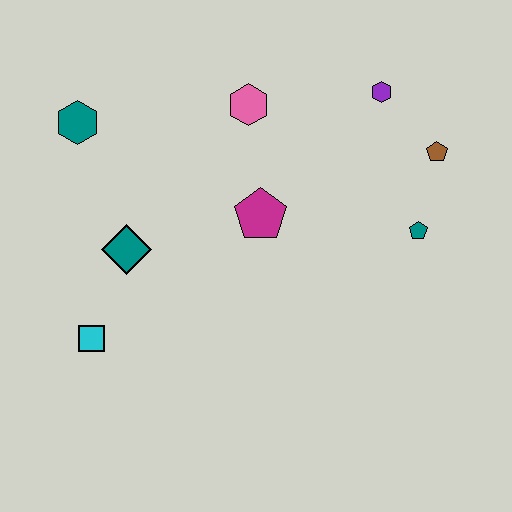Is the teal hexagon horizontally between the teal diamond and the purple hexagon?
No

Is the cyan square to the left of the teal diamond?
Yes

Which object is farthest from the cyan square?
The brown pentagon is farthest from the cyan square.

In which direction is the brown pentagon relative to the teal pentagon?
The brown pentagon is above the teal pentagon.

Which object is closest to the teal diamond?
The cyan square is closest to the teal diamond.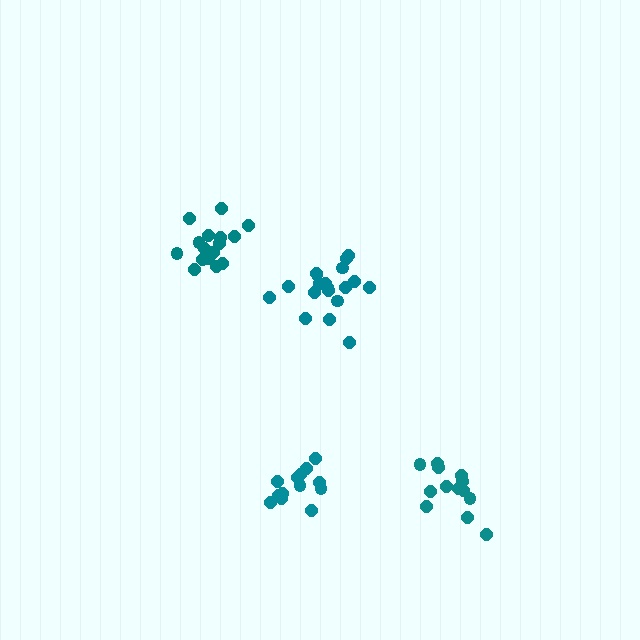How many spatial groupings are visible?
There are 4 spatial groupings.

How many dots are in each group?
Group 1: 16 dots, Group 2: 19 dots, Group 3: 13 dots, Group 4: 13 dots (61 total).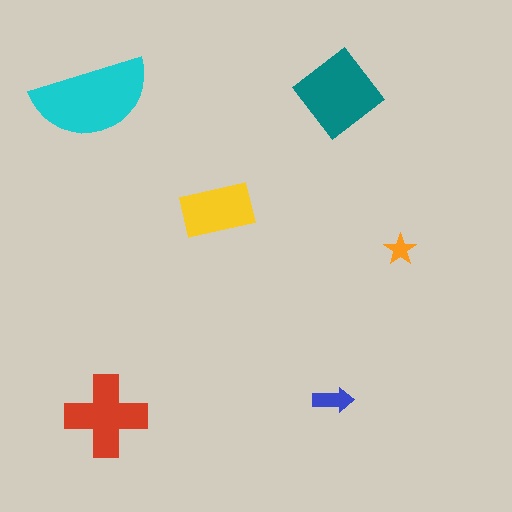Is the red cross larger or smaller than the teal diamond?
Smaller.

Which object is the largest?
The cyan semicircle.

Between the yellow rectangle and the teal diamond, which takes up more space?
The teal diamond.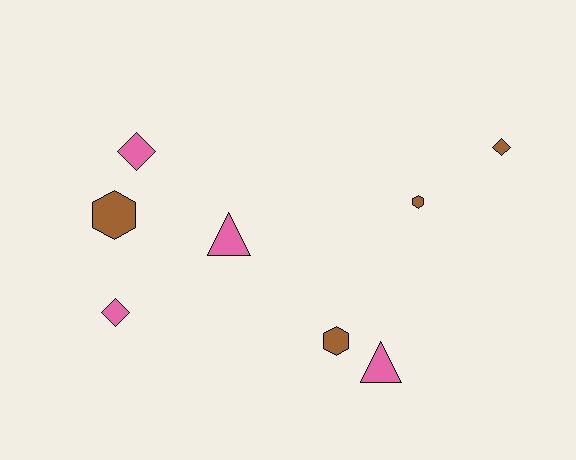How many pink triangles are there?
There are 2 pink triangles.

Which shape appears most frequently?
Diamond, with 3 objects.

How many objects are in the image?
There are 8 objects.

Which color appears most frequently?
Pink, with 4 objects.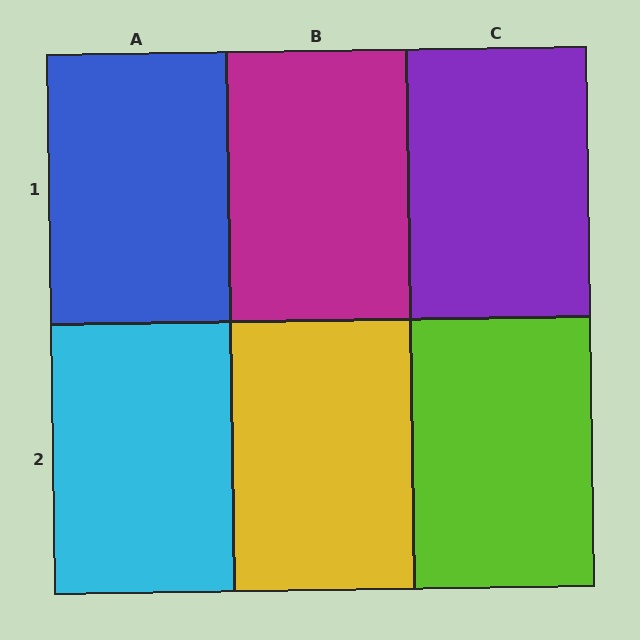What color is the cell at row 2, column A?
Cyan.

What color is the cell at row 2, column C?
Lime.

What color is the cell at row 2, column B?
Yellow.